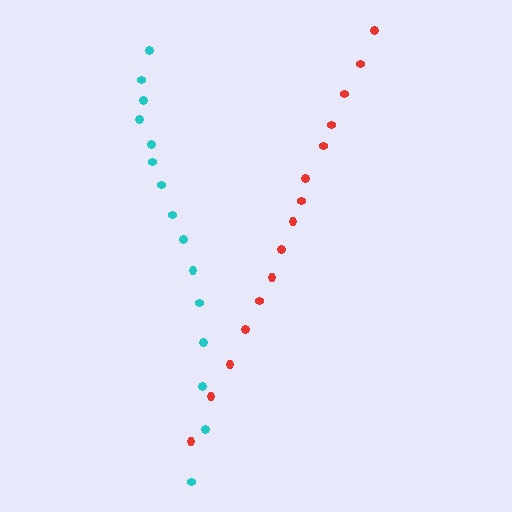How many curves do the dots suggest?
There are 2 distinct paths.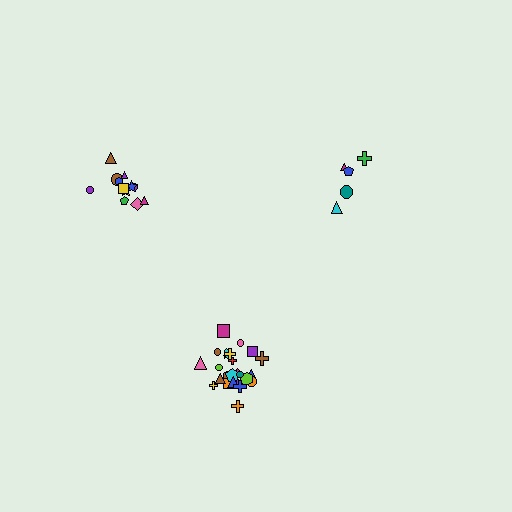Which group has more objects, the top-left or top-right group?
The top-left group.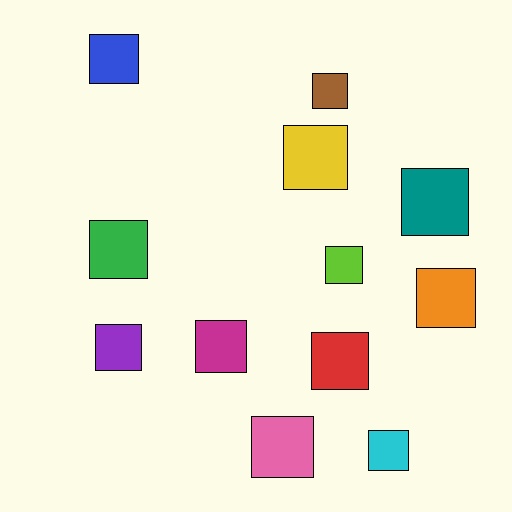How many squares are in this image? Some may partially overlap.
There are 12 squares.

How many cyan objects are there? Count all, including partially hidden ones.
There is 1 cyan object.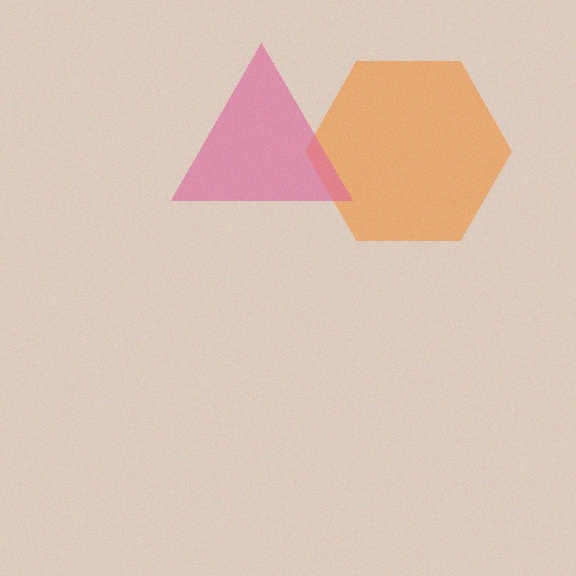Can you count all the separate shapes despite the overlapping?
Yes, there are 2 separate shapes.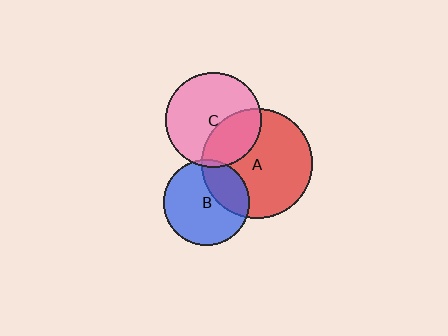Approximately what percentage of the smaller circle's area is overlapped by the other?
Approximately 5%.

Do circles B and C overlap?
Yes.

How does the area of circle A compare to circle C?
Approximately 1.3 times.